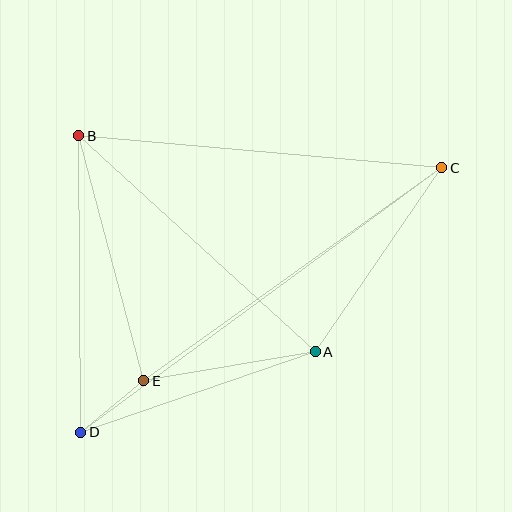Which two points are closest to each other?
Points D and E are closest to each other.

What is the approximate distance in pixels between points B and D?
The distance between B and D is approximately 297 pixels.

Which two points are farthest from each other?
Points C and D are farthest from each other.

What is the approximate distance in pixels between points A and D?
The distance between A and D is approximately 248 pixels.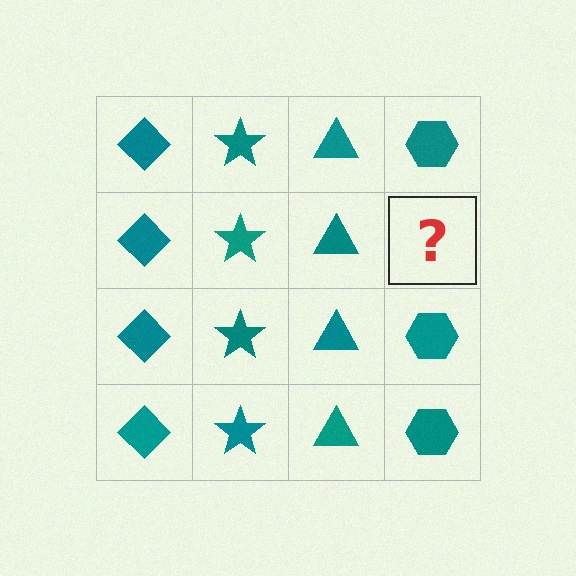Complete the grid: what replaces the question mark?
The question mark should be replaced with a teal hexagon.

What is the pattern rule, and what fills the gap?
The rule is that each column has a consistent shape. The gap should be filled with a teal hexagon.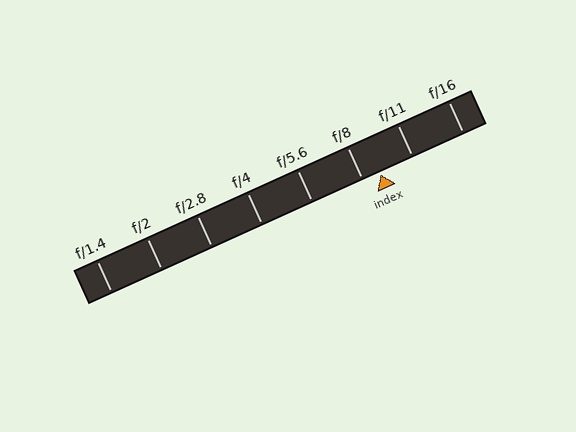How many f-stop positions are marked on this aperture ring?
There are 8 f-stop positions marked.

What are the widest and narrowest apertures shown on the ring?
The widest aperture shown is f/1.4 and the narrowest is f/16.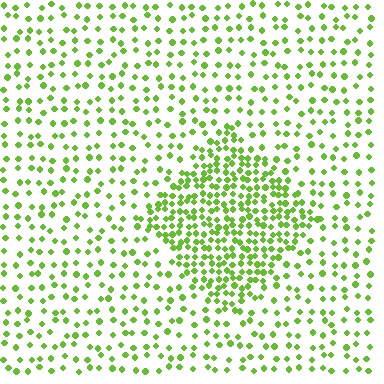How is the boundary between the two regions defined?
The boundary is defined by a change in element density (approximately 2.3x ratio). All elements are the same color, size, and shape.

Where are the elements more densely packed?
The elements are more densely packed inside the diamond boundary.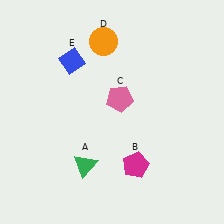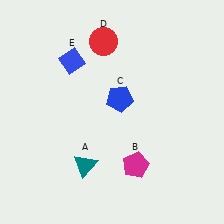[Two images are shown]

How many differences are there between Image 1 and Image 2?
There are 3 differences between the two images.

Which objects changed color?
A changed from green to teal. C changed from pink to blue. D changed from orange to red.